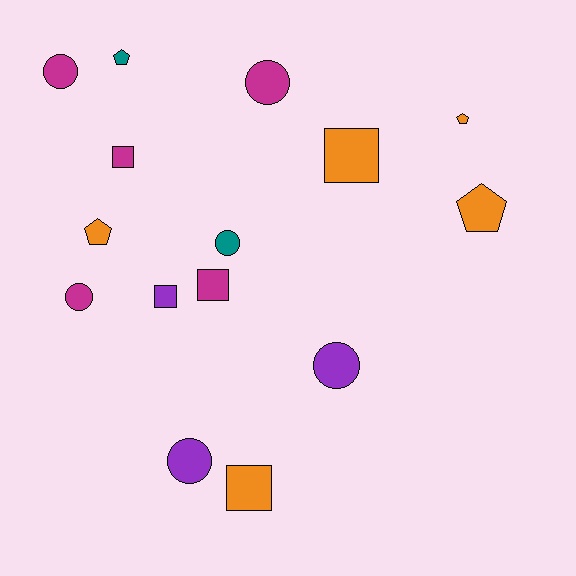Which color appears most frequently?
Orange, with 5 objects.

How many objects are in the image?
There are 15 objects.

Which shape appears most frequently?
Circle, with 6 objects.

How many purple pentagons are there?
There are no purple pentagons.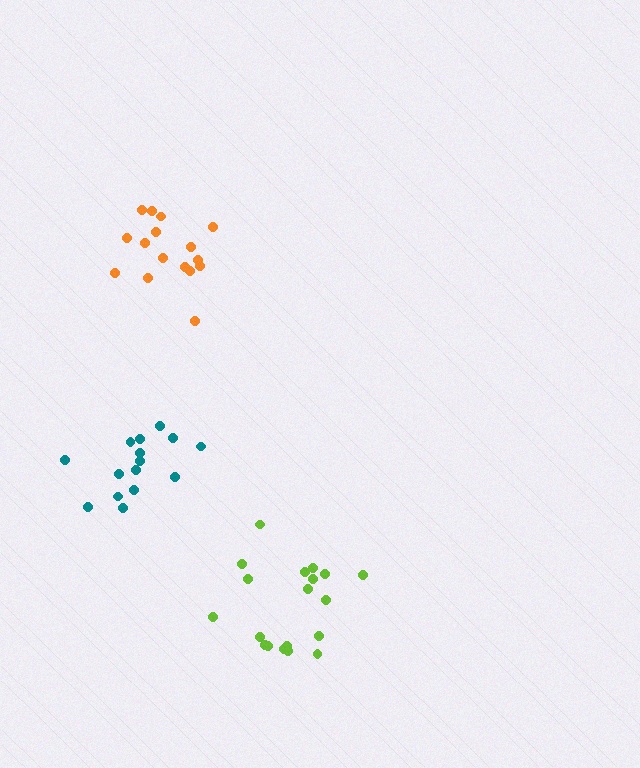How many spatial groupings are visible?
There are 3 spatial groupings.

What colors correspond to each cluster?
The clusters are colored: lime, teal, orange.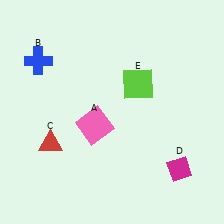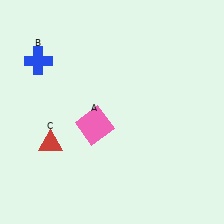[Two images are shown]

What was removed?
The lime square (E), the magenta diamond (D) were removed in Image 2.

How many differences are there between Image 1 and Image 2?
There are 2 differences between the two images.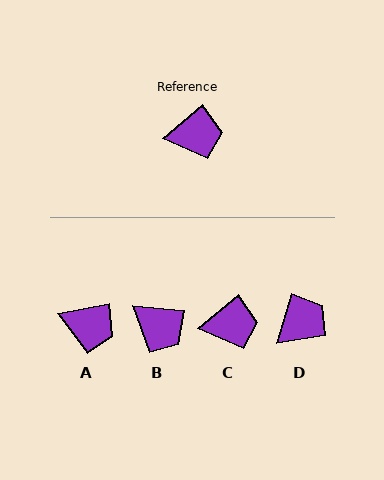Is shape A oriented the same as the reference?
No, it is off by about 29 degrees.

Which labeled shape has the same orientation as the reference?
C.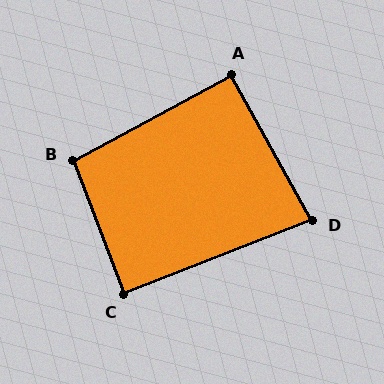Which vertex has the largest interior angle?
B, at approximately 98 degrees.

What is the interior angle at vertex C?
Approximately 89 degrees (approximately right).